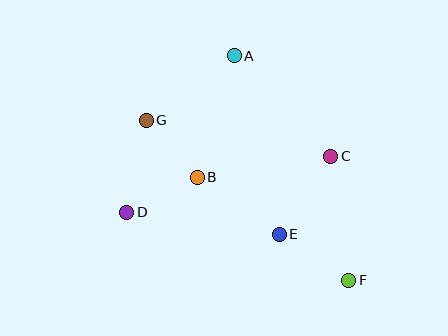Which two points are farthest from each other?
Points F and G are farthest from each other.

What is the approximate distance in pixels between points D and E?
The distance between D and E is approximately 154 pixels.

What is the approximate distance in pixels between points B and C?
The distance between B and C is approximately 135 pixels.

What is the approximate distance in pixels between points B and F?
The distance between B and F is approximately 183 pixels.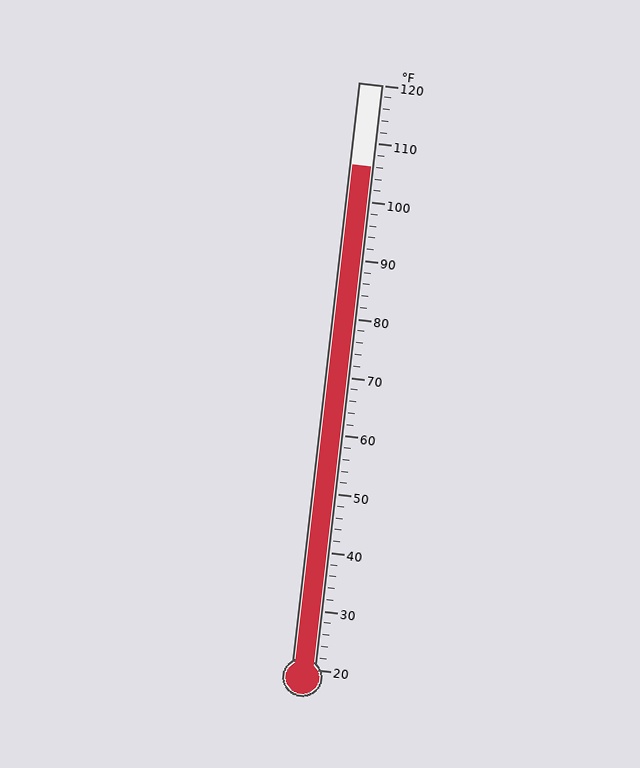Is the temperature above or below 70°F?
The temperature is above 70°F.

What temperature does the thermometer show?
The thermometer shows approximately 106°F.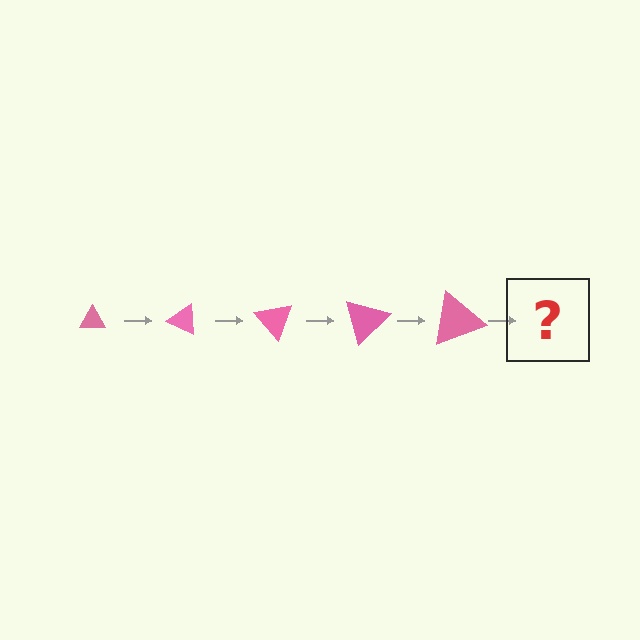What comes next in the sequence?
The next element should be a triangle, larger than the previous one and rotated 125 degrees from the start.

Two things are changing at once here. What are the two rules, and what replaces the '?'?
The two rules are that the triangle grows larger each step and it rotates 25 degrees each step. The '?' should be a triangle, larger than the previous one and rotated 125 degrees from the start.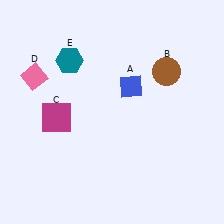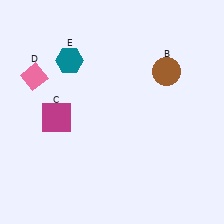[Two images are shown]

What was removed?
The blue diamond (A) was removed in Image 2.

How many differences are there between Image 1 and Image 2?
There is 1 difference between the two images.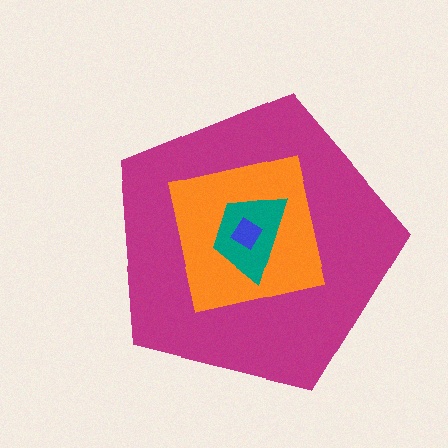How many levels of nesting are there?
4.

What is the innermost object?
The blue diamond.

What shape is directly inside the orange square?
The teal trapezoid.